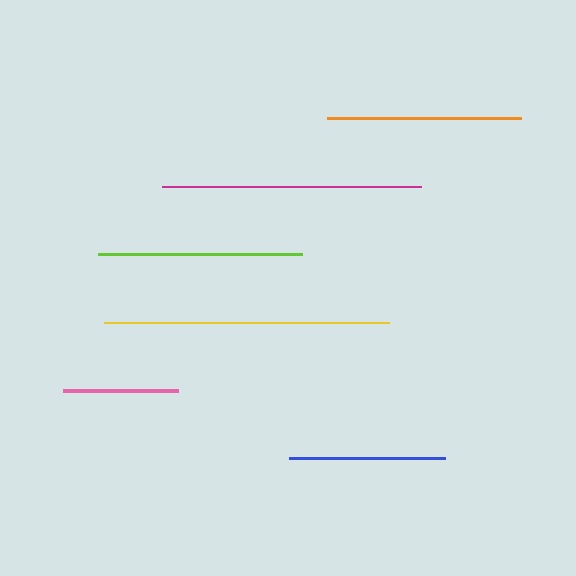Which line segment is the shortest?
The pink line is the shortest at approximately 116 pixels.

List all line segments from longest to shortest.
From longest to shortest: yellow, magenta, lime, orange, blue, pink.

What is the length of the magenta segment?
The magenta segment is approximately 259 pixels long.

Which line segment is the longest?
The yellow line is the longest at approximately 285 pixels.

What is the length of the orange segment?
The orange segment is approximately 194 pixels long.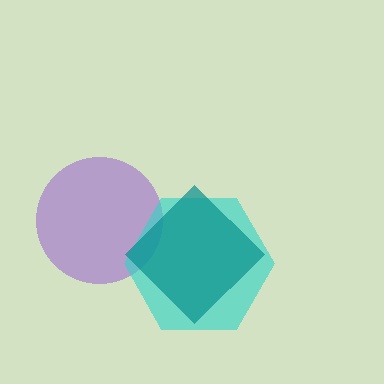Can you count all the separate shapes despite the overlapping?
Yes, there are 3 separate shapes.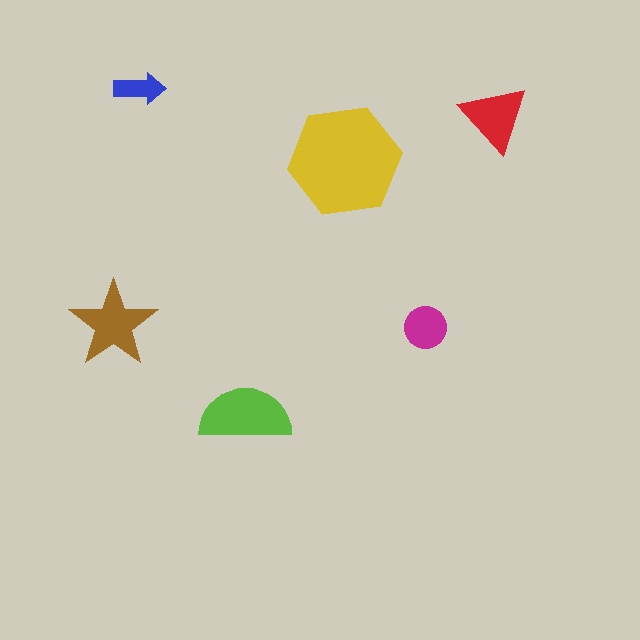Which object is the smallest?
The blue arrow.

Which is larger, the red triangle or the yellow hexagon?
The yellow hexagon.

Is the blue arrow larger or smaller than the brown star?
Smaller.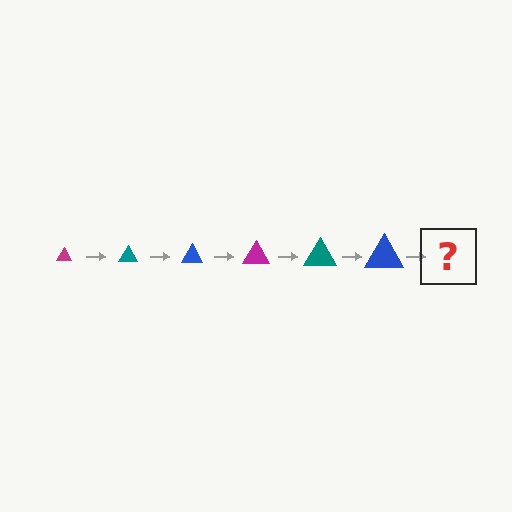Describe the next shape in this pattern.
It should be a magenta triangle, larger than the previous one.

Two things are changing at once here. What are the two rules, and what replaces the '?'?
The two rules are that the triangle grows larger each step and the color cycles through magenta, teal, and blue. The '?' should be a magenta triangle, larger than the previous one.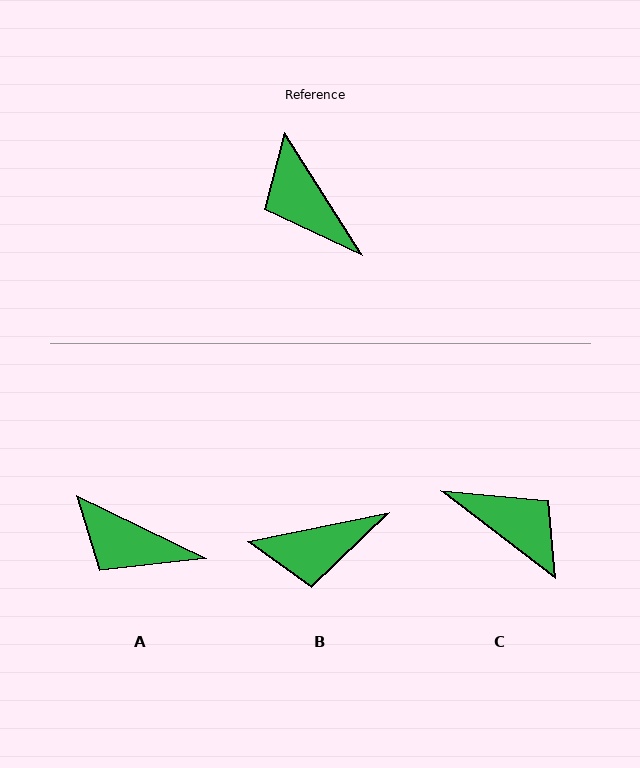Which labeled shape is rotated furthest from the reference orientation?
C, about 160 degrees away.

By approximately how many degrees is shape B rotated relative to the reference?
Approximately 69 degrees counter-clockwise.